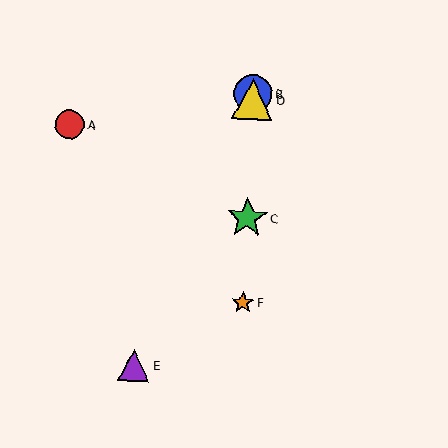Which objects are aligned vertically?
Objects B, C, D, F are aligned vertically.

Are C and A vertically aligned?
No, C is at x≈247 and A is at x≈70.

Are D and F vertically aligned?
Yes, both are at x≈253.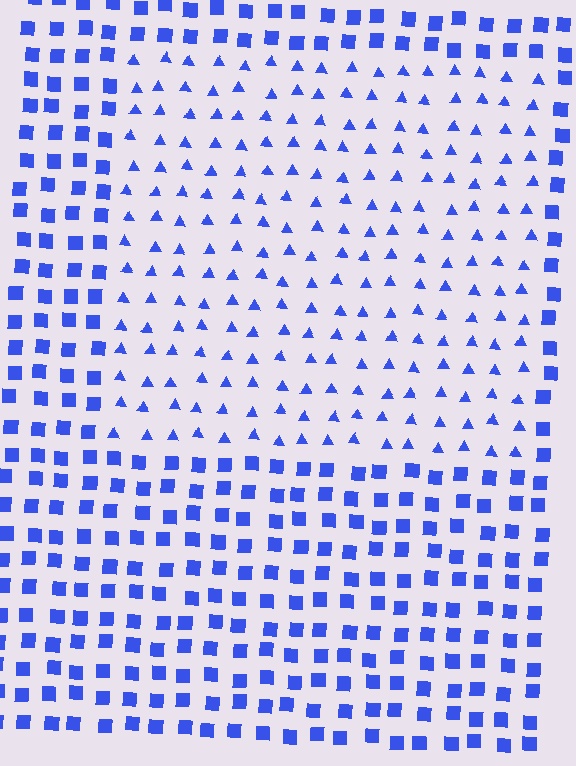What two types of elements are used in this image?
The image uses triangles inside the rectangle region and squares outside it.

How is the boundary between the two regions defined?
The boundary is defined by a change in element shape: triangles inside vs. squares outside. All elements share the same color and spacing.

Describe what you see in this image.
The image is filled with small blue elements arranged in a uniform grid. A rectangle-shaped region contains triangles, while the surrounding area contains squares. The boundary is defined purely by the change in element shape.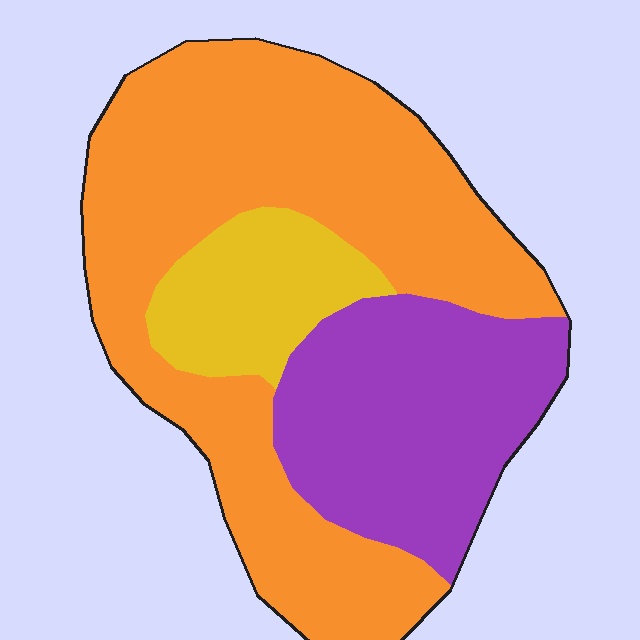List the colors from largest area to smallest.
From largest to smallest: orange, purple, yellow.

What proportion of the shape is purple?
Purple covers about 30% of the shape.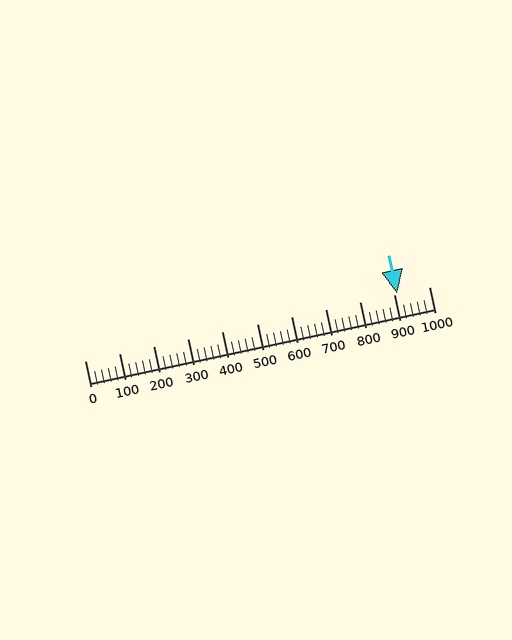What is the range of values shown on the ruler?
The ruler shows values from 0 to 1000.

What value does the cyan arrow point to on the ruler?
The cyan arrow points to approximately 908.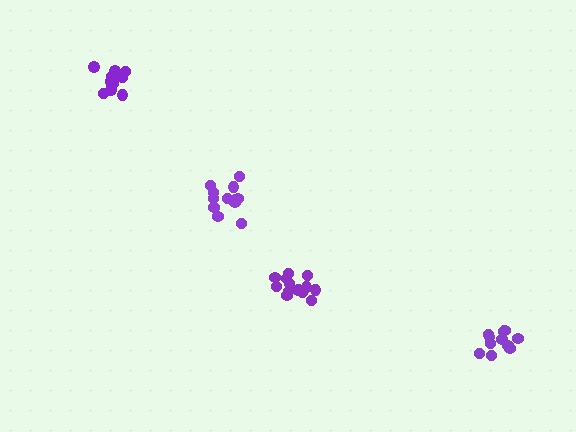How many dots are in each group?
Group 1: 13 dots, Group 2: 13 dots, Group 3: 14 dots, Group 4: 12 dots (52 total).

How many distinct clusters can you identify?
There are 4 distinct clusters.